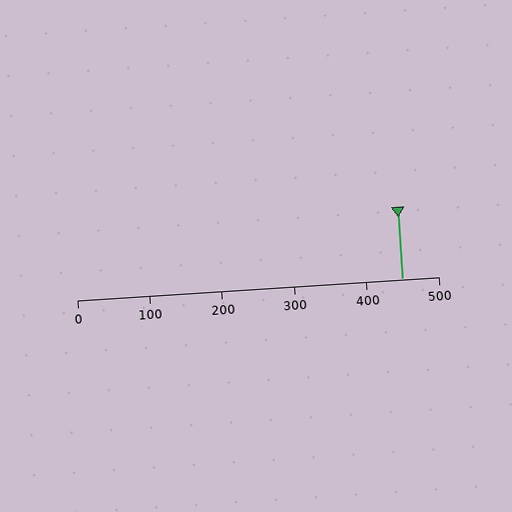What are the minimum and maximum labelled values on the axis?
The axis runs from 0 to 500.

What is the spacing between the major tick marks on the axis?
The major ticks are spaced 100 apart.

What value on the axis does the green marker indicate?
The marker indicates approximately 450.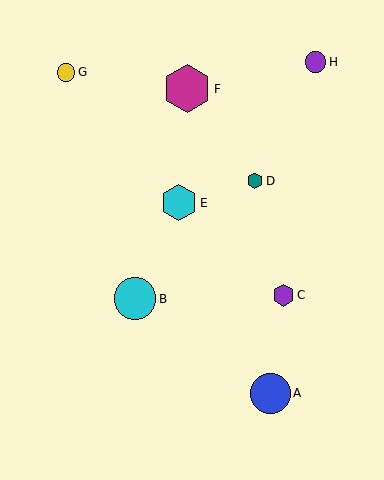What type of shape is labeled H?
Shape H is a purple circle.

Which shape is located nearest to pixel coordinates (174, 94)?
The magenta hexagon (labeled F) at (187, 89) is nearest to that location.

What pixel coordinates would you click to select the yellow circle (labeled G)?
Click at (66, 72) to select the yellow circle G.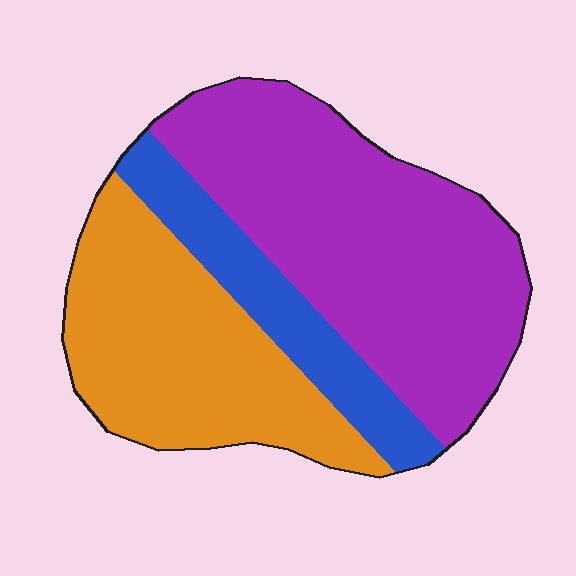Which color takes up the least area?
Blue, at roughly 15%.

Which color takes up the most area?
Purple, at roughly 50%.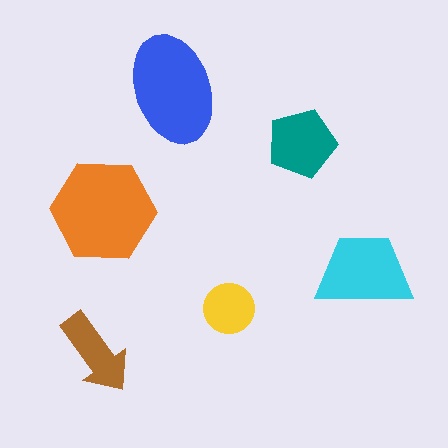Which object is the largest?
The orange hexagon.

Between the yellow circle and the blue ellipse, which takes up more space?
The blue ellipse.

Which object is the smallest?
The yellow circle.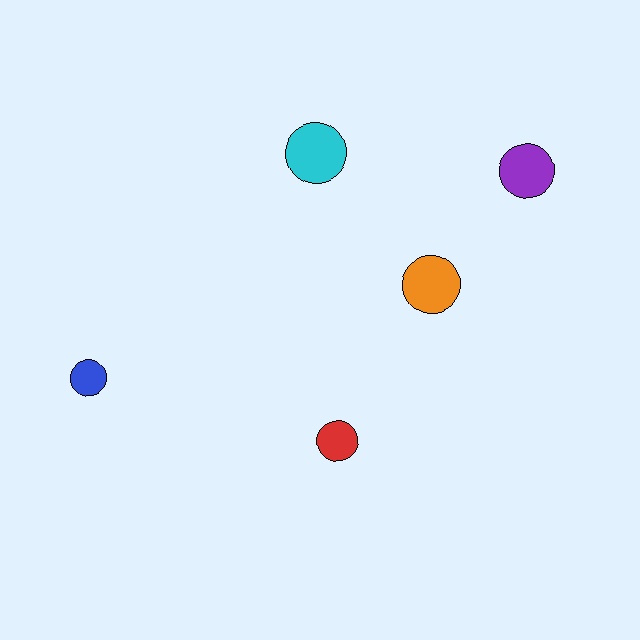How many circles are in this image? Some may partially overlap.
There are 5 circles.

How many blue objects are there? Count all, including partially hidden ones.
There is 1 blue object.